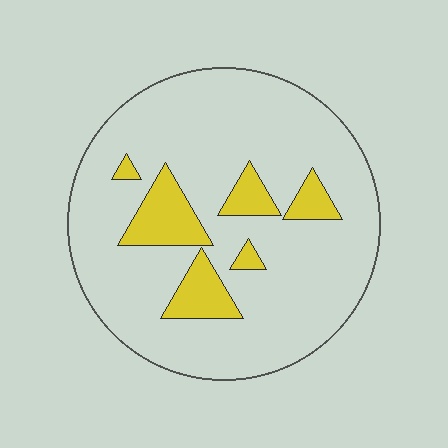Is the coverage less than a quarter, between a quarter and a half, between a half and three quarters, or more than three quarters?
Less than a quarter.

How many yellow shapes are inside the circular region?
6.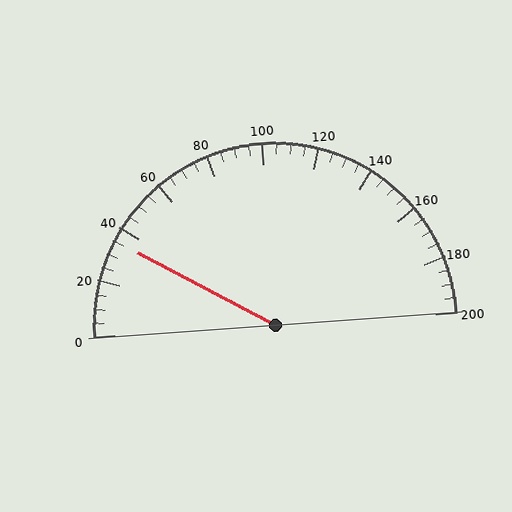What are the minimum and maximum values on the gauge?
The gauge ranges from 0 to 200.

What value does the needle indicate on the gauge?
The needle indicates approximately 35.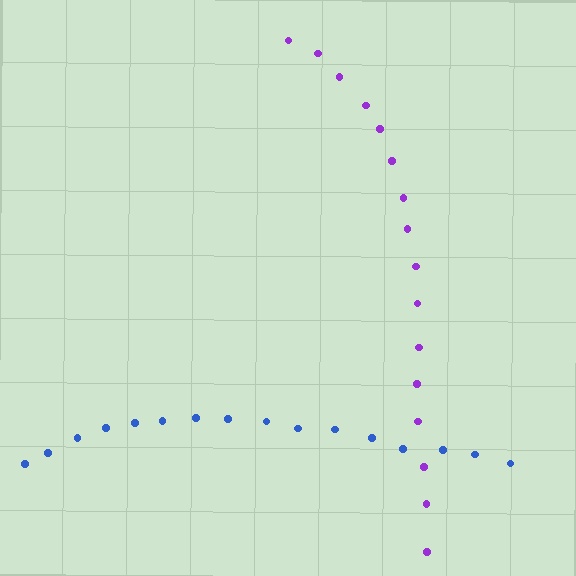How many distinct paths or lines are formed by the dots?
There are 2 distinct paths.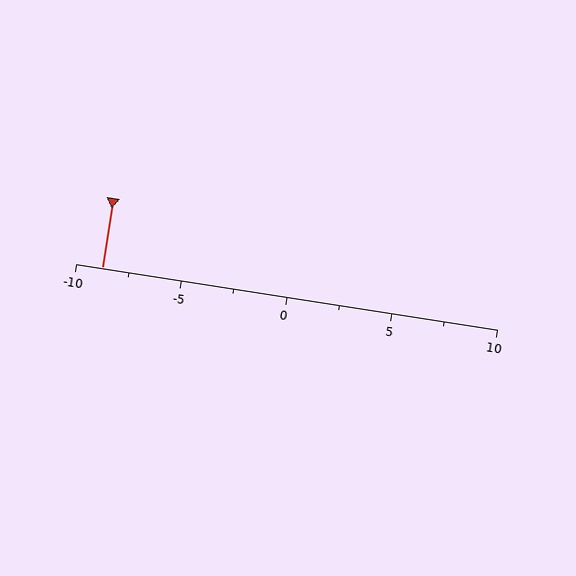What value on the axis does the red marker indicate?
The marker indicates approximately -8.8.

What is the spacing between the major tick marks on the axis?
The major ticks are spaced 5 apart.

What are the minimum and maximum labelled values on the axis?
The axis runs from -10 to 10.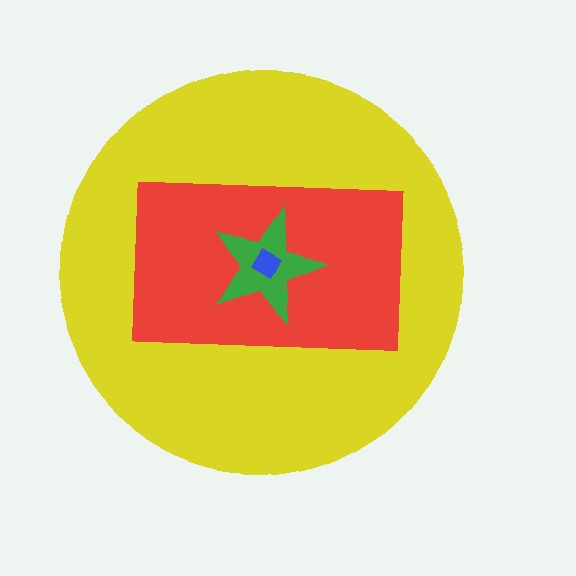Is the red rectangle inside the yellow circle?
Yes.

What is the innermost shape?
The blue square.